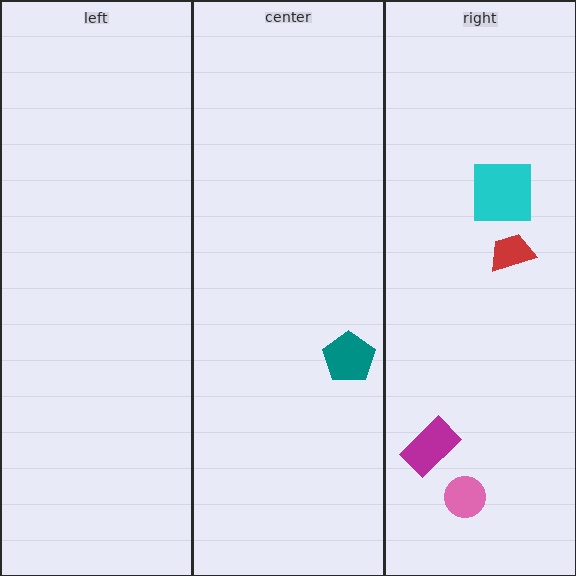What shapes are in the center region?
The teal pentagon.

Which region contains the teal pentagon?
The center region.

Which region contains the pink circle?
The right region.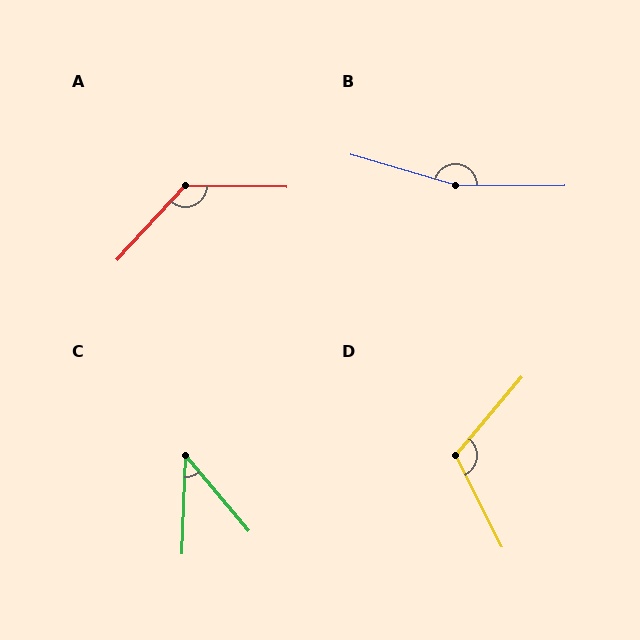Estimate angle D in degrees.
Approximately 113 degrees.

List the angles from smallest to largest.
C (42°), D (113°), A (132°), B (163°).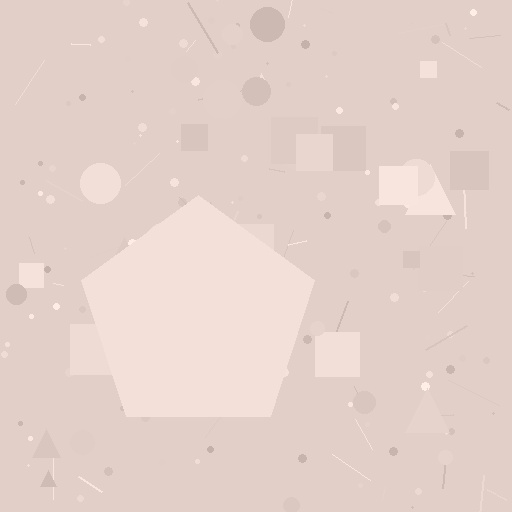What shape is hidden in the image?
A pentagon is hidden in the image.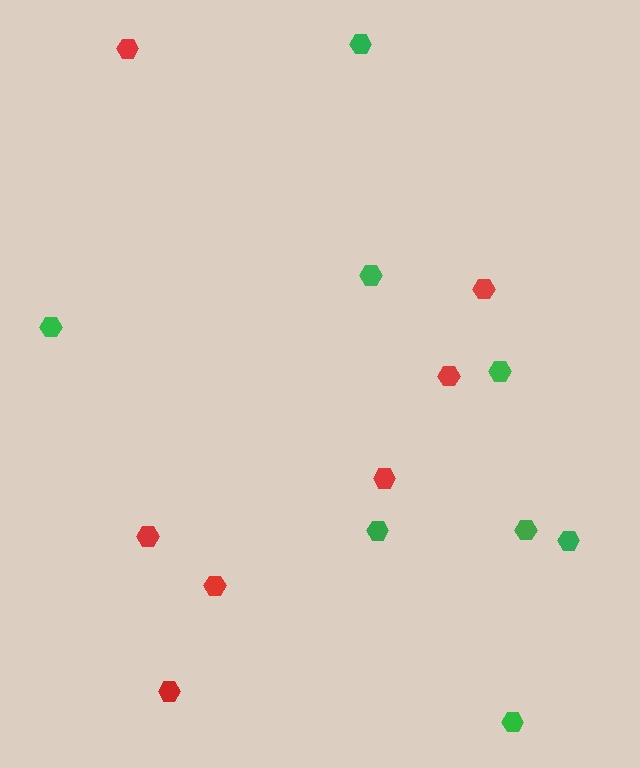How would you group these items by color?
There are 2 groups: one group of green hexagons (8) and one group of red hexagons (7).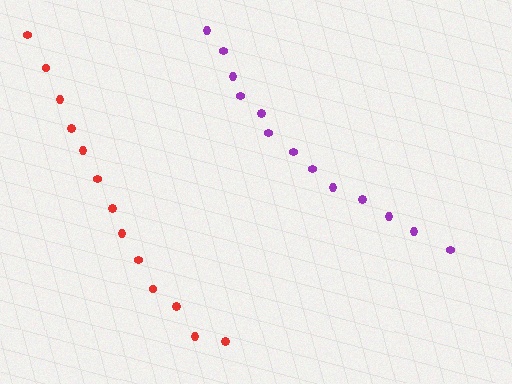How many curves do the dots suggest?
There are 2 distinct paths.